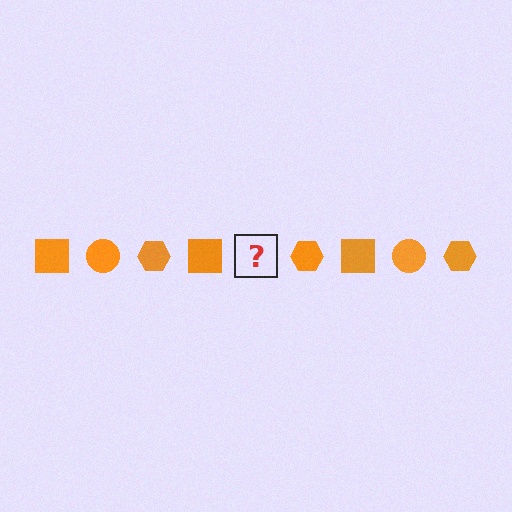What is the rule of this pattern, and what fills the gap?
The rule is that the pattern cycles through square, circle, hexagon shapes in orange. The gap should be filled with an orange circle.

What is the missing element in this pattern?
The missing element is an orange circle.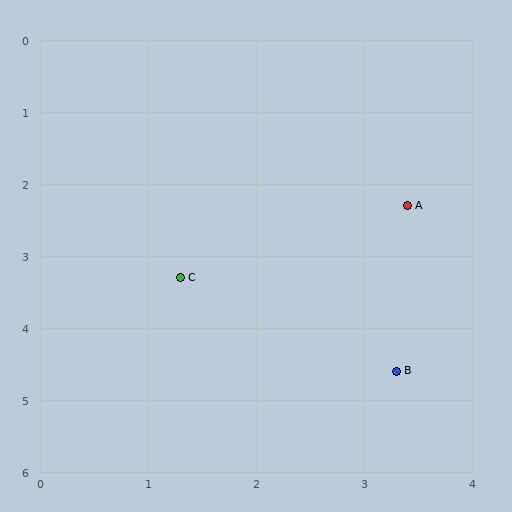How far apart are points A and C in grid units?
Points A and C are about 2.3 grid units apart.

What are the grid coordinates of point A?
Point A is at approximately (3.4, 2.3).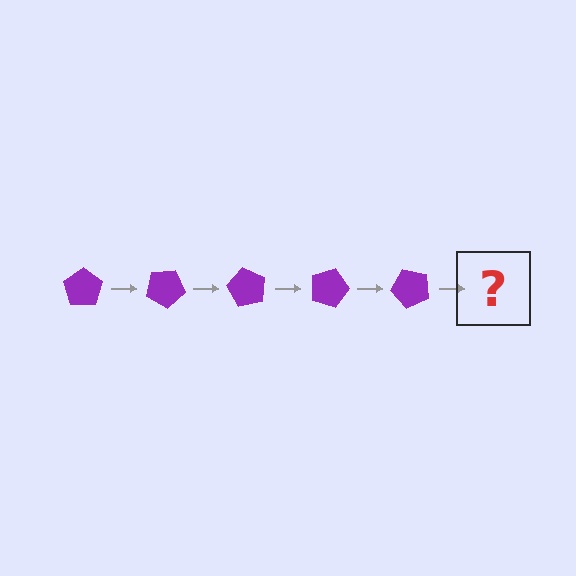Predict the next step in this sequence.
The next step is a purple pentagon rotated 150 degrees.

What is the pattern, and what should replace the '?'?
The pattern is that the pentagon rotates 30 degrees each step. The '?' should be a purple pentagon rotated 150 degrees.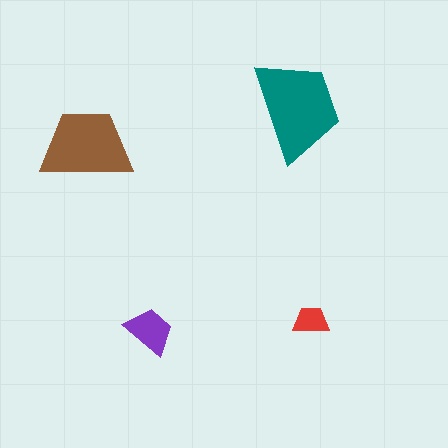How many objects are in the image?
There are 4 objects in the image.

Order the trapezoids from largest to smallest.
the teal one, the brown one, the purple one, the red one.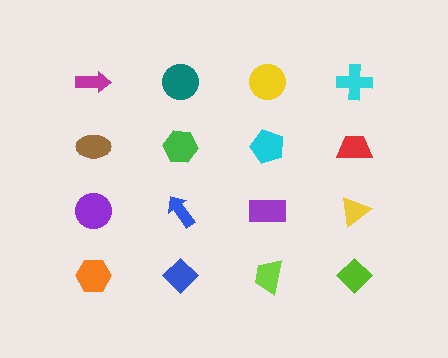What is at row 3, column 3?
A purple rectangle.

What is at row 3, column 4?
A yellow triangle.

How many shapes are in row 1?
4 shapes.